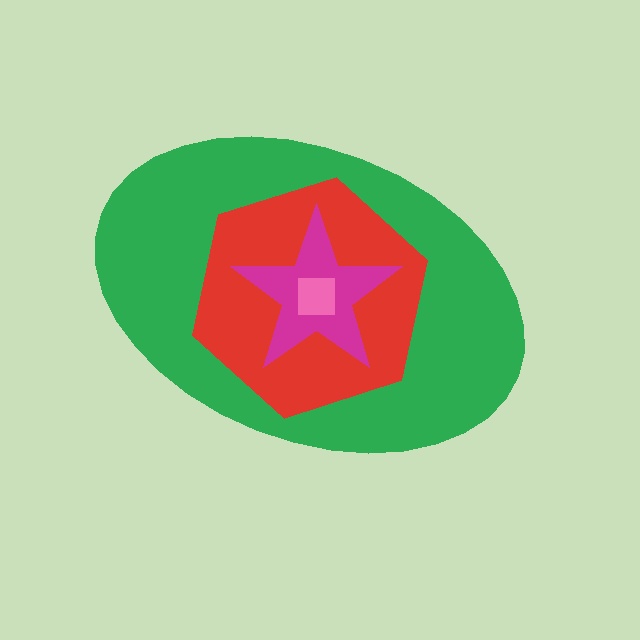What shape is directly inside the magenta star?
The pink square.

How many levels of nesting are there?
4.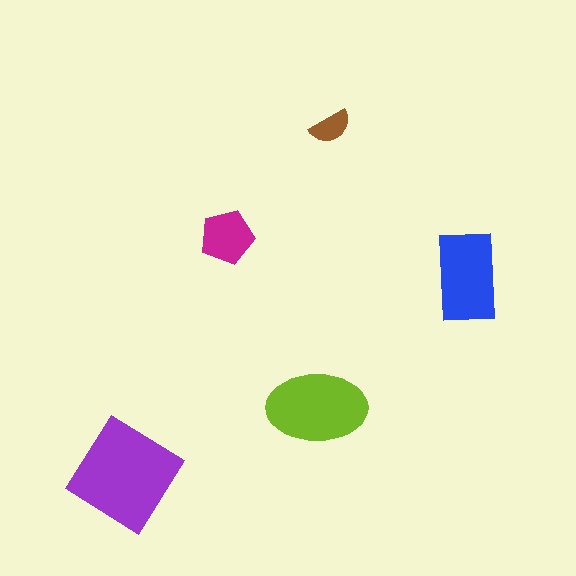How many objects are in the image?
There are 5 objects in the image.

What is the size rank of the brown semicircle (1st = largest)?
5th.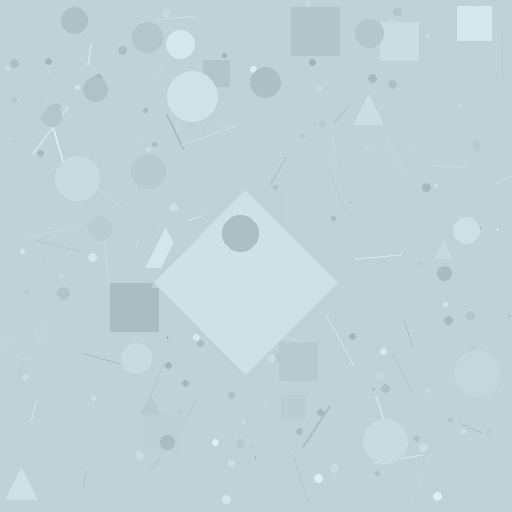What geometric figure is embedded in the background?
A diamond is embedded in the background.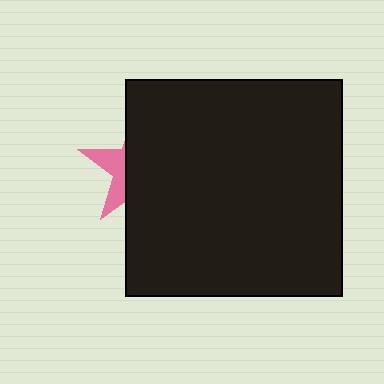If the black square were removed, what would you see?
You would see the complete pink star.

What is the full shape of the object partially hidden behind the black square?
The partially hidden object is a pink star.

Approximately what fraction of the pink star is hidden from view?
Roughly 69% of the pink star is hidden behind the black square.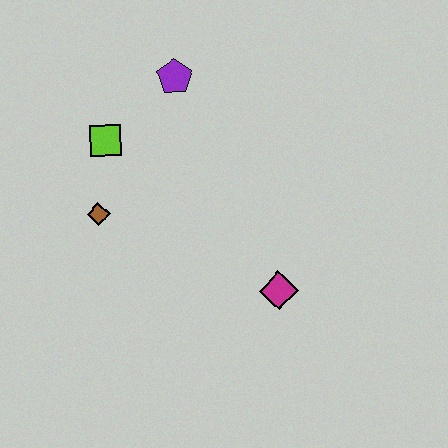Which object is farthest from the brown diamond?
The magenta diamond is farthest from the brown diamond.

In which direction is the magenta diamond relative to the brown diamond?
The magenta diamond is to the right of the brown diamond.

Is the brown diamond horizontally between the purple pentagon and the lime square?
No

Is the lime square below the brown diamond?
No